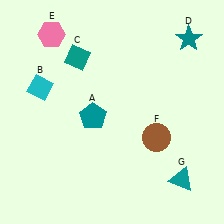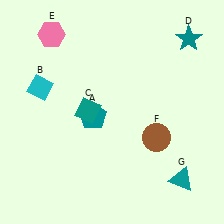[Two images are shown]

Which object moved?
The teal diamond (C) moved down.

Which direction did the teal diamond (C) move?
The teal diamond (C) moved down.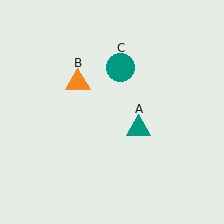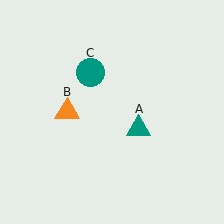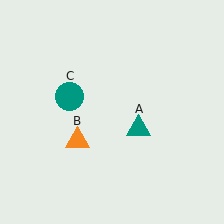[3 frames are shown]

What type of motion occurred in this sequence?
The orange triangle (object B), teal circle (object C) rotated counterclockwise around the center of the scene.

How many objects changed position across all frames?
2 objects changed position: orange triangle (object B), teal circle (object C).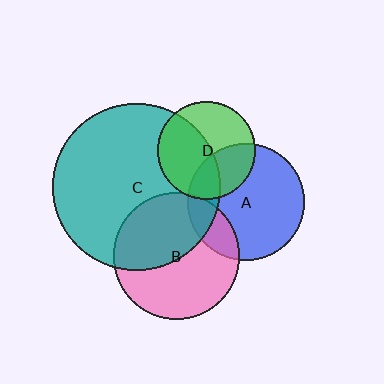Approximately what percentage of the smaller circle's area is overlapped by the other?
Approximately 45%.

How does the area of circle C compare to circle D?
Approximately 2.9 times.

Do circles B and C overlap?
Yes.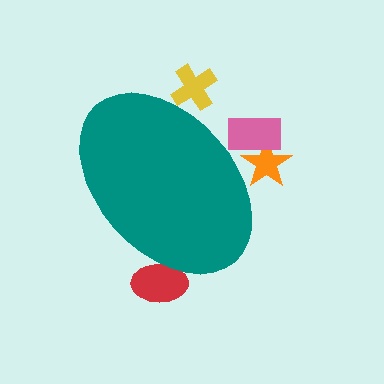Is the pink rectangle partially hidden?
Yes, the pink rectangle is partially hidden behind the teal ellipse.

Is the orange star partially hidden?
Yes, the orange star is partially hidden behind the teal ellipse.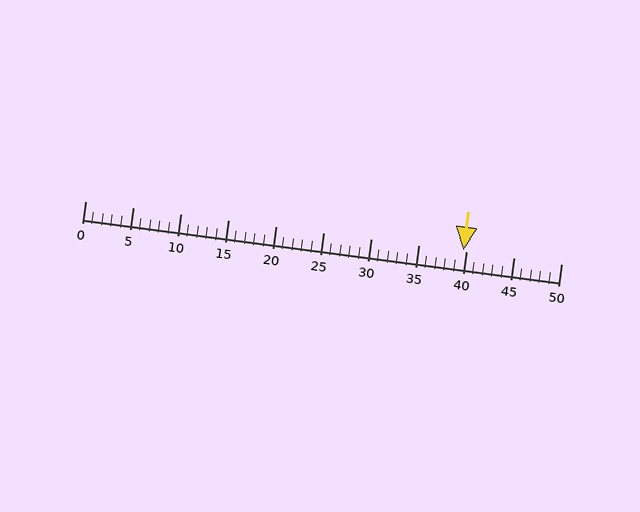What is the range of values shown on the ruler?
The ruler shows values from 0 to 50.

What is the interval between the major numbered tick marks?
The major tick marks are spaced 5 units apart.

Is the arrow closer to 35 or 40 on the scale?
The arrow is closer to 40.